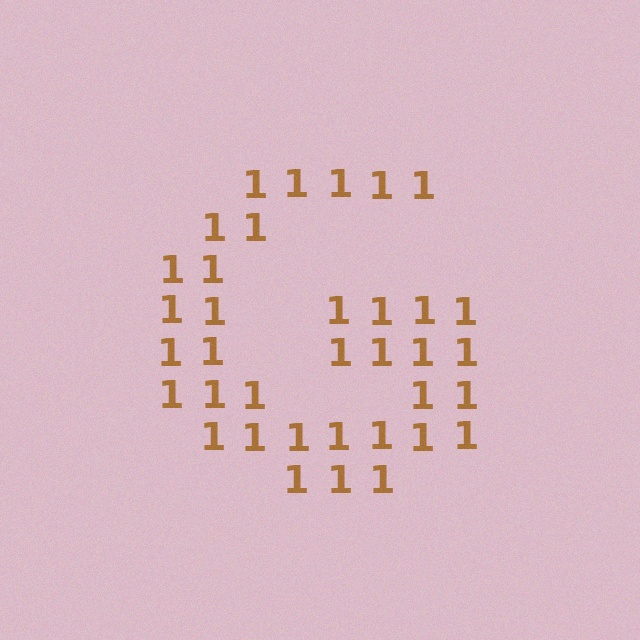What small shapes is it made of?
It is made of small digit 1's.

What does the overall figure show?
The overall figure shows the letter G.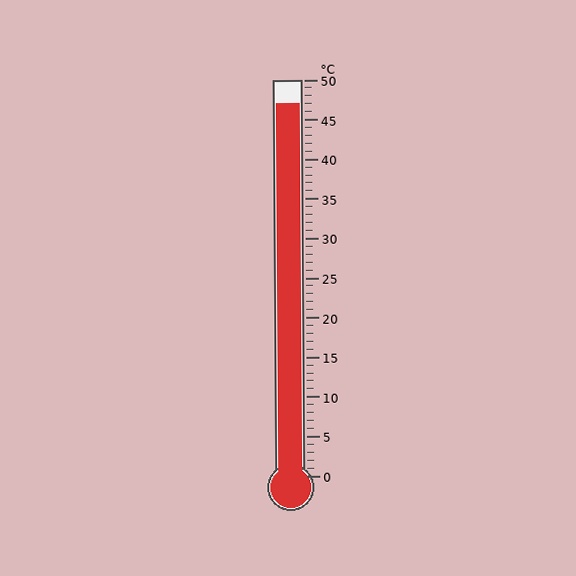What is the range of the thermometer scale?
The thermometer scale ranges from 0°C to 50°C.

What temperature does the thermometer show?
The thermometer shows approximately 47°C.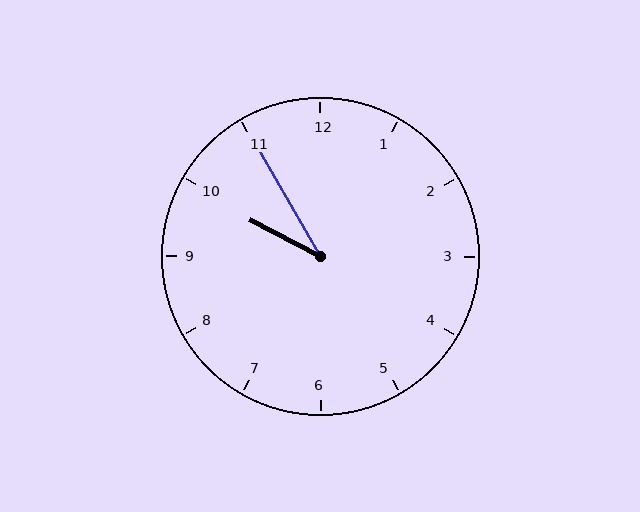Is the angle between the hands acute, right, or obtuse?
It is acute.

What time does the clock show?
9:55.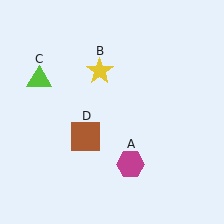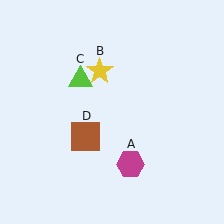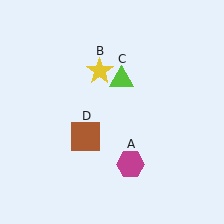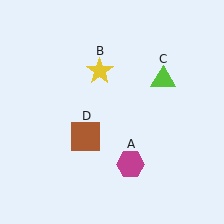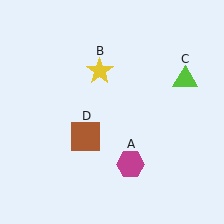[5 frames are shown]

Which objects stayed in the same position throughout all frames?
Magenta hexagon (object A) and yellow star (object B) and brown square (object D) remained stationary.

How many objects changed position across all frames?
1 object changed position: lime triangle (object C).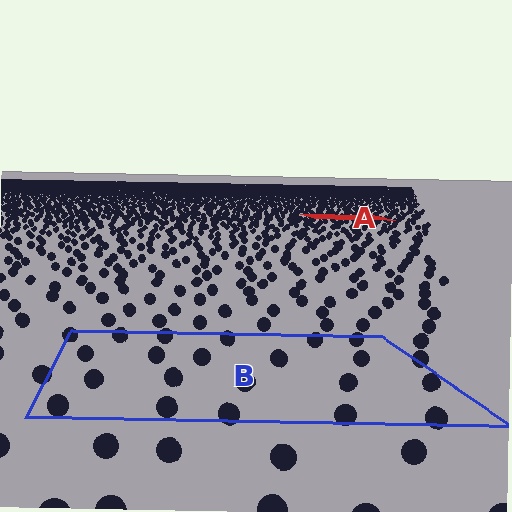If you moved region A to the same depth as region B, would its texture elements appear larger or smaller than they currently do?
They would appear larger. At a closer depth, the same texture elements are projected at a bigger on-screen size.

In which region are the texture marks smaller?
The texture marks are smaller in region A, because it is farther away.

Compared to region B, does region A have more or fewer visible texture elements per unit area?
Region A has more texture elements per unit area — they are packed more densely because it is farther away.